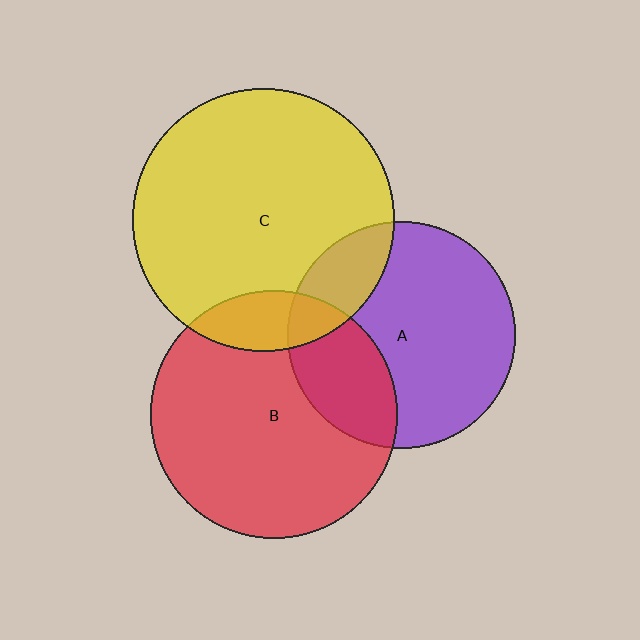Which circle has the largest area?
Circle C (yellow).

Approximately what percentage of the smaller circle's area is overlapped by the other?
Approximately 20%.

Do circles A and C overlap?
Yes.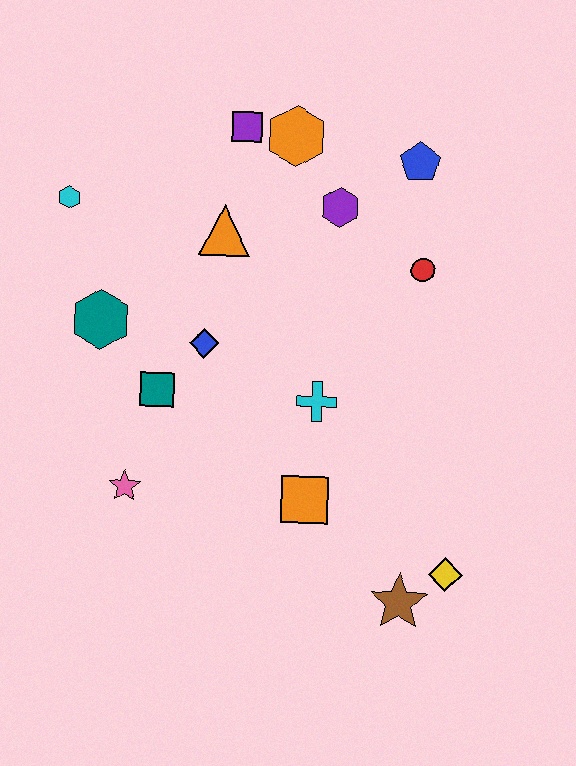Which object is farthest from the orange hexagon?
The brown star is farthest from the orange hexagon.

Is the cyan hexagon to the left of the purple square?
Yes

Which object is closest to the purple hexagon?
The orange hexagon is closest to the purple hexagon.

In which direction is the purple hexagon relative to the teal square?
The purple hexagon is above the teal square.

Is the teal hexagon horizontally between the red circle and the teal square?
No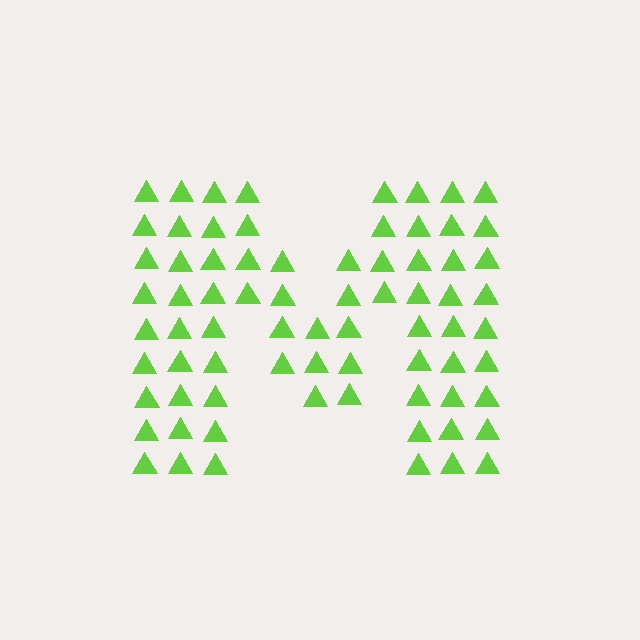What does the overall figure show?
The overall figure shows the letter M.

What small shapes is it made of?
It is made of small triangles.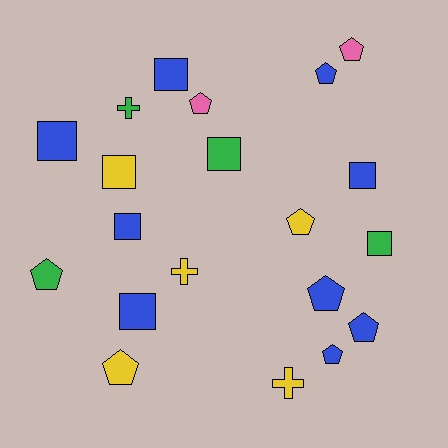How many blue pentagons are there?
There are 4 blue pentagons.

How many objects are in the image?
There are 20 objects.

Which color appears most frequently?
Blue, with 9 objects.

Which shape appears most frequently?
Pentagon, with 9 objects.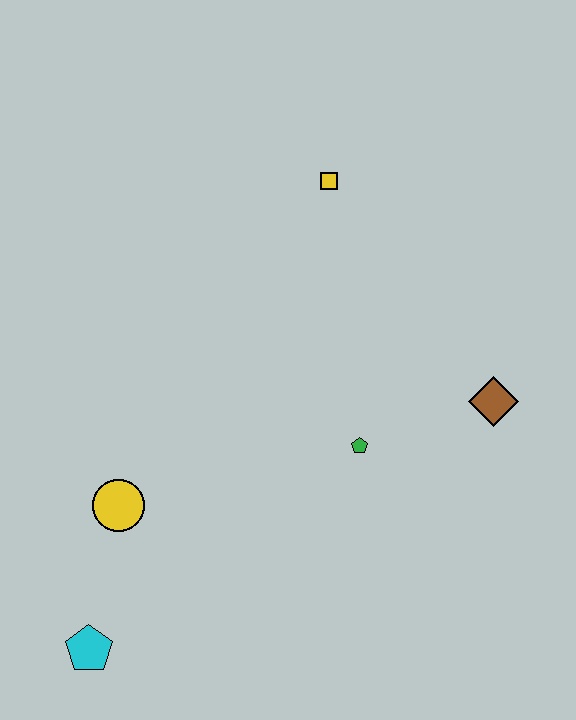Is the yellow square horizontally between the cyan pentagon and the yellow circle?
No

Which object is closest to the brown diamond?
The green pentagon is closest to the brown diamond.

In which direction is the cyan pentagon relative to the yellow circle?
The cyan pentagon is below the yellow circle.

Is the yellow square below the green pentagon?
No